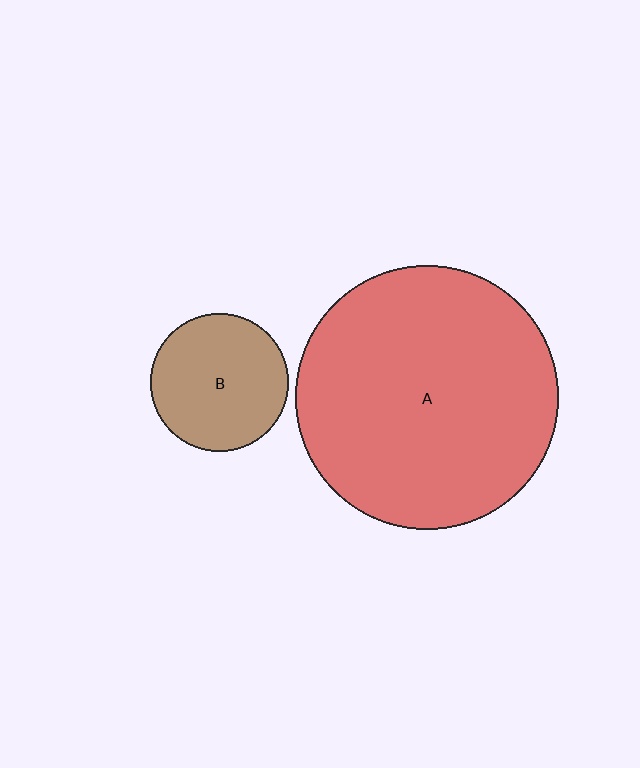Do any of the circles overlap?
No, none of the circles overlap.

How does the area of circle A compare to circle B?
Approximately 3.7 times.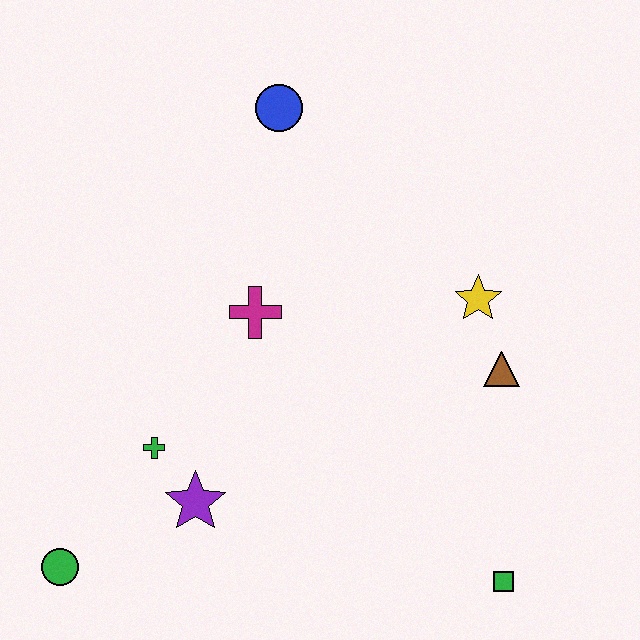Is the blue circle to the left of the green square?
Yes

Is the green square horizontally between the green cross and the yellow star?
No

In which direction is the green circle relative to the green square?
The green circle is to the left of the green square.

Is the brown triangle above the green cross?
Yes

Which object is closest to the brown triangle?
The yellow star is closest to the brown triangle.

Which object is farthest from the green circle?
The blue circle is farthest from the green circle.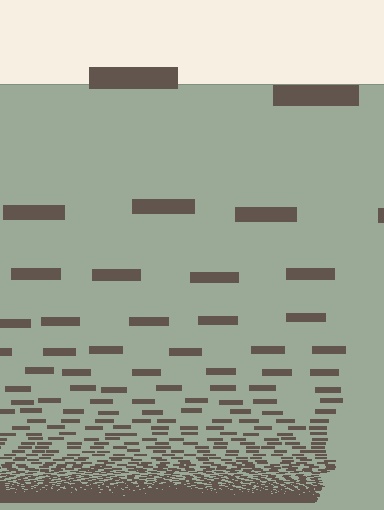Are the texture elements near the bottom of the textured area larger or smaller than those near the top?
Smaller. The gradient is inverted — elements near the bottom are smaller and denser.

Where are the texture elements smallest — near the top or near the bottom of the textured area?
Near the bottom.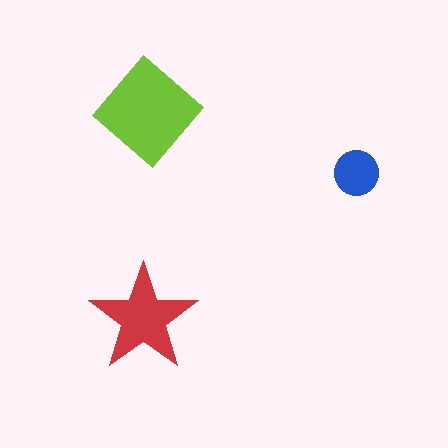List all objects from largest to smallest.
The lime diamond, the red star, the blue circle.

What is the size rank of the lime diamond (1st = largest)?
1st.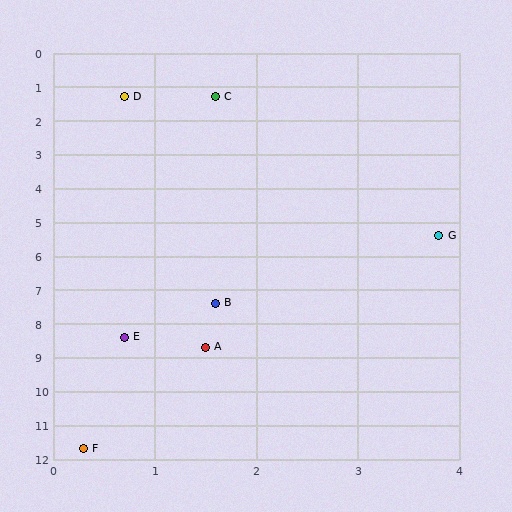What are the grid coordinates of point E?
Point E is at approximately (0.7, 8.4).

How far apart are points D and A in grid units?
Points D and A are about 7.4 grid units apart.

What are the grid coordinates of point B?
Point B is at approximately (1.6, 7.4).